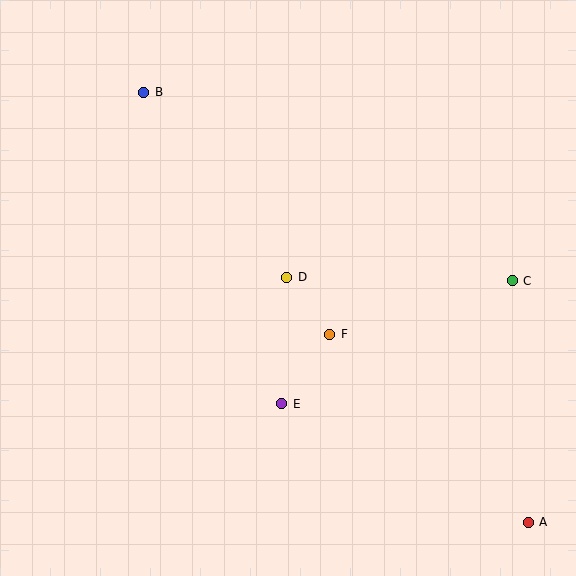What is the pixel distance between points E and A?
The distance between E and A is 273 pixels.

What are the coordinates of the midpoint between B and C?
The midpoint between B and C is at (328, 187).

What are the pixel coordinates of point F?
Point F is at (330, 334).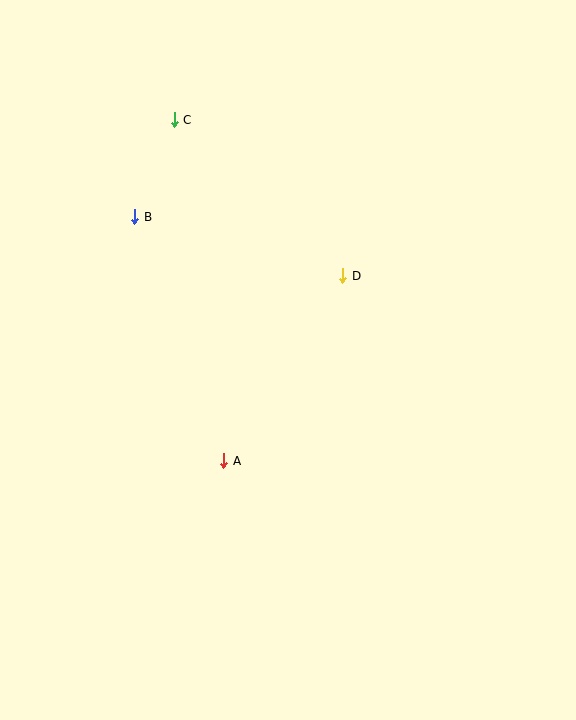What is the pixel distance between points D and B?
The distance between D and B is 216 pixels.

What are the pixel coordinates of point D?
Point D is at (343, 276).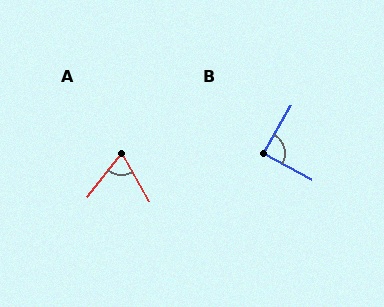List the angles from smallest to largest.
A (68°), B (88°).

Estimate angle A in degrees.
Approximately 68 degrees.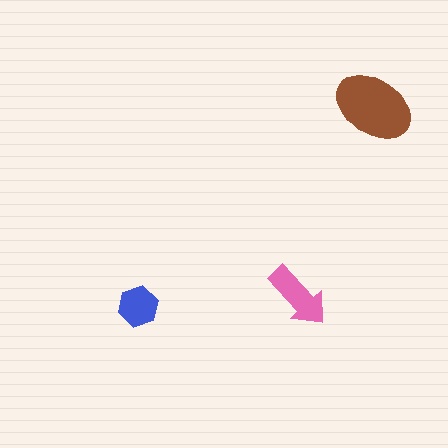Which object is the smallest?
The blue hexagon.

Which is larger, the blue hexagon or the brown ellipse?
The brown ellipse.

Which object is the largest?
The brown ellipse.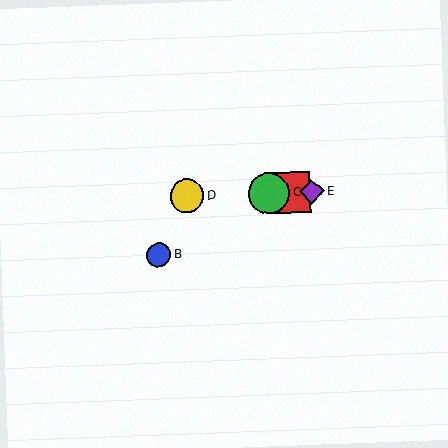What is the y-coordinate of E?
Object E is at y≈192.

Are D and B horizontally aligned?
No, D is at y≈196 and B is at y≈255.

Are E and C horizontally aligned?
Yes, both are at y≈192.